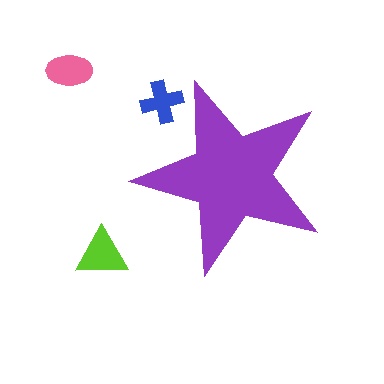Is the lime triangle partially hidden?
No, the lime triangle is fully visible.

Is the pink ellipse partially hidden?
No, the pink ellipse is fully visible.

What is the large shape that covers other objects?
A purple star.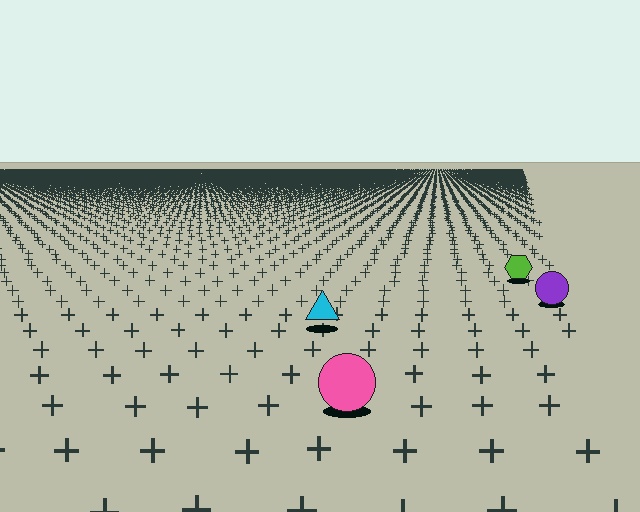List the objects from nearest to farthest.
From nearest to farthest: the pink circle, the cyan triangle, the purple circle, the lime hexagon.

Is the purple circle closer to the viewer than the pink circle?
No. The pink circle is closer — you can tell from the texture gradient: the ground texture is coarser near it.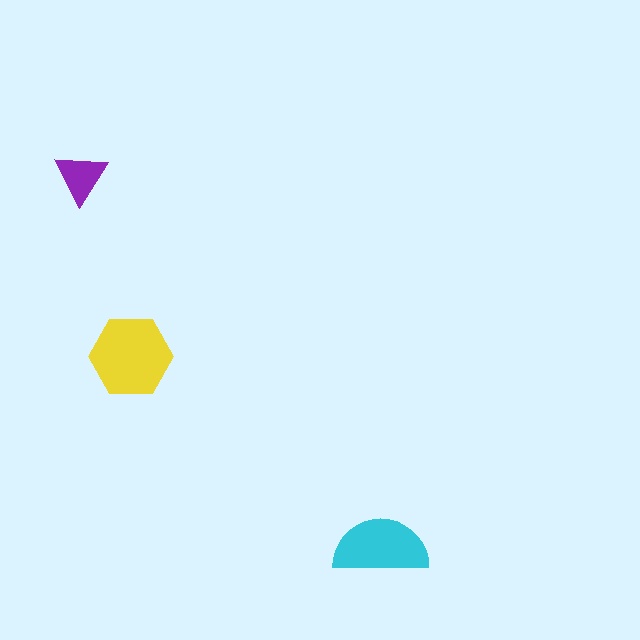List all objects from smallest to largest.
The purple triangle, the cyan semicircle, the yellow hexagon.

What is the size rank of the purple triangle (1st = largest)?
3rd.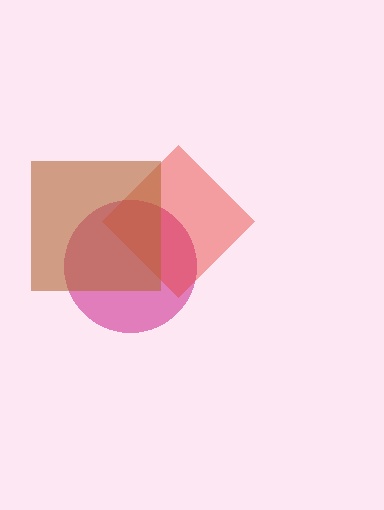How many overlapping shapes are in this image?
There are 3 overlapping shapes in the image.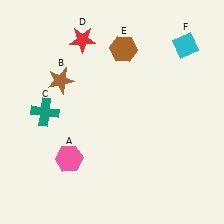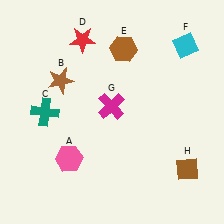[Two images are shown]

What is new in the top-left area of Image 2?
A magenta cross (G) was added in the top-left area of Image 2.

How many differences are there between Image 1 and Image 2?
There are 2 differences between the two images.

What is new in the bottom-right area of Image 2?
A brown diamond (H) was added in the bottom-right area of Image 2.